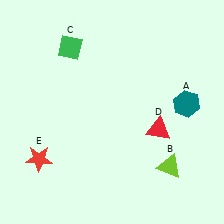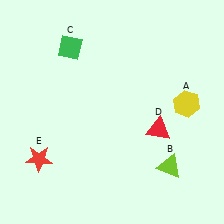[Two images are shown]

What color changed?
The hexagon (A) changed from teal in Image 1 to yellow in Image 2.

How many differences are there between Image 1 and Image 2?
There is 1 difference between the two images.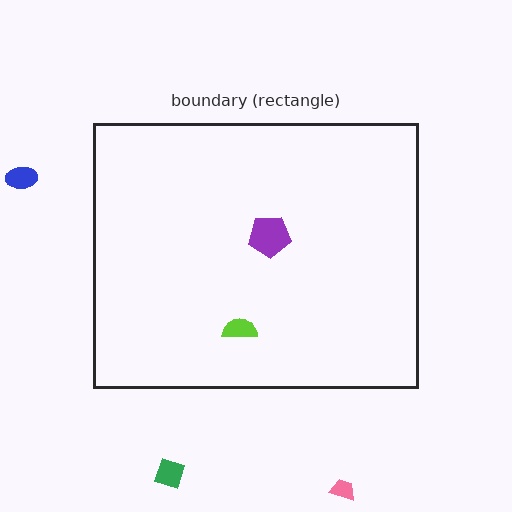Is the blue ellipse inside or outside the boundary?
Outside.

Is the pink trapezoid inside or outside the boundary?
Outside.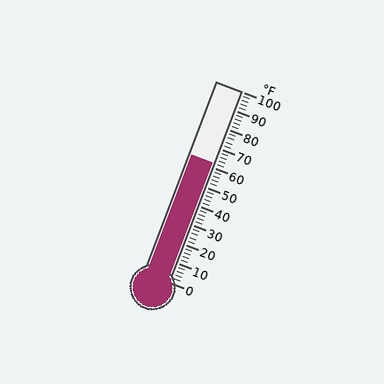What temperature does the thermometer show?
The thermometer shows approximately 62°F.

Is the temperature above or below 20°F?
The temperature is above 20°F.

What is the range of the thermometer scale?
The thermometer scale ranges from 0°F to 100°F.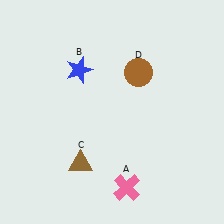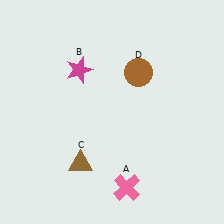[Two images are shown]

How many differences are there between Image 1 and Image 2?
There is 1 difference between the two images.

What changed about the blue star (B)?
In Image 1, B is blue. In Image 2, it changed to magenta.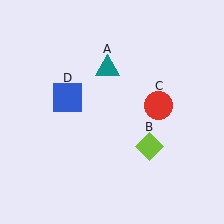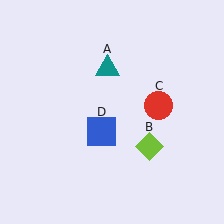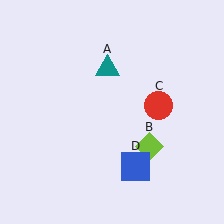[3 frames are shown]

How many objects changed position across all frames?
1 object changed position: blue square (object D).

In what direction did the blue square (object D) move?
The blue square (object D) moved down and to the right.